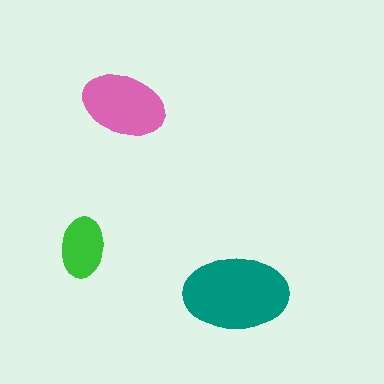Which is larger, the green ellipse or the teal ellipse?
The teal one.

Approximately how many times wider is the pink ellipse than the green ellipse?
About 1.5 times wider.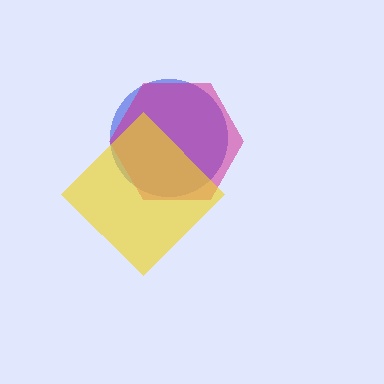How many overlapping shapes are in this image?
There are 3 overlapping shapes in the image.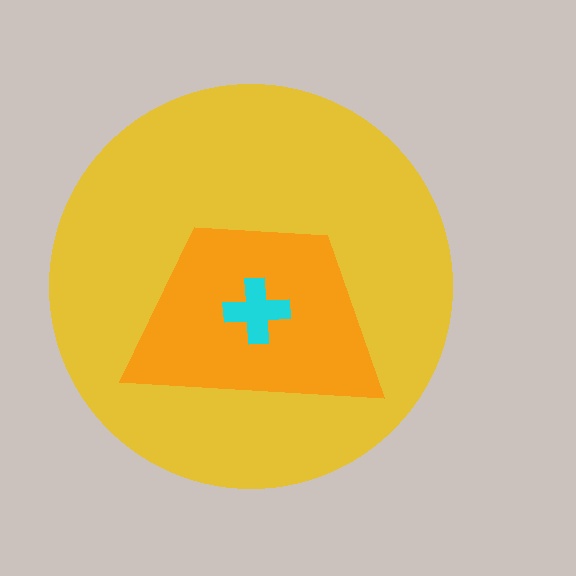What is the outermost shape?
The yellow circle.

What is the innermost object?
The cyan cross.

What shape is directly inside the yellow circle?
The orange trapezoid.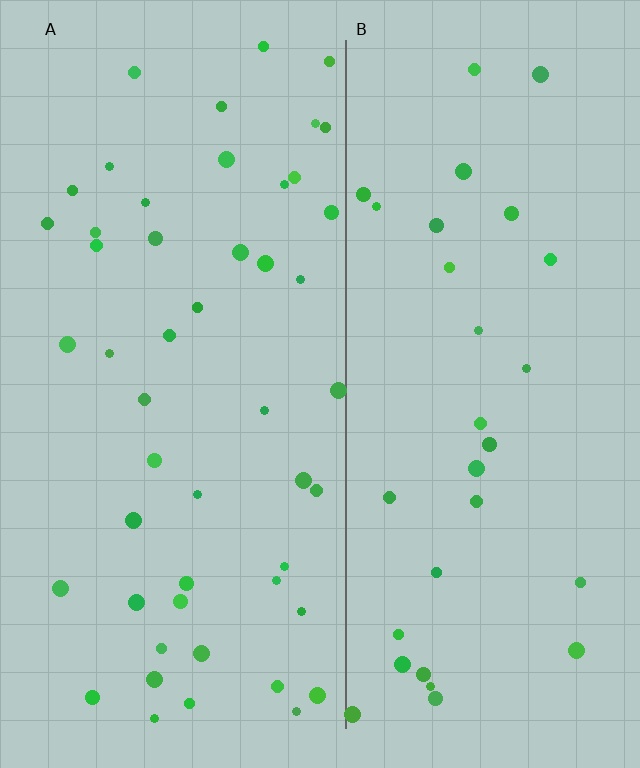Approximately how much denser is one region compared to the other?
Approximately 1.6× — region A over region B.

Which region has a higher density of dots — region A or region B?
A (the left).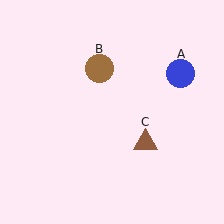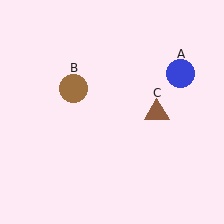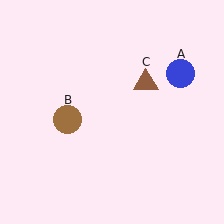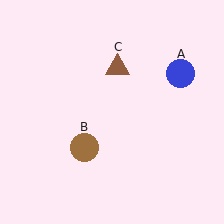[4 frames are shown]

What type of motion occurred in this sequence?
The brown circle (object B), brown triangle (object C) rotated counterclockwise around the center of the scene.